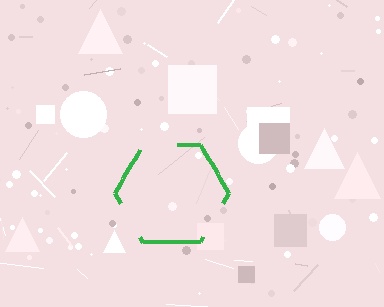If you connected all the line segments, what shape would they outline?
They would outline a hexagon.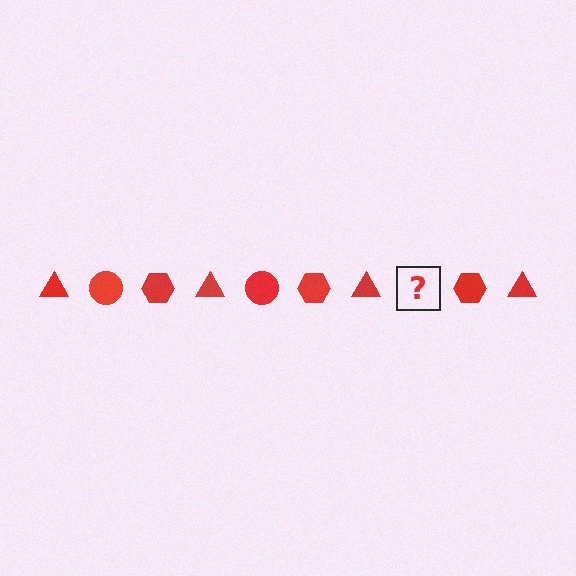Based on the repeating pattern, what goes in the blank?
The blank should be a red circle.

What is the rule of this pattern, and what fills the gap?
The rule is that the pattern cycles through triangle, circle, hexagon shapes in red. The gap should be filled with a red circle.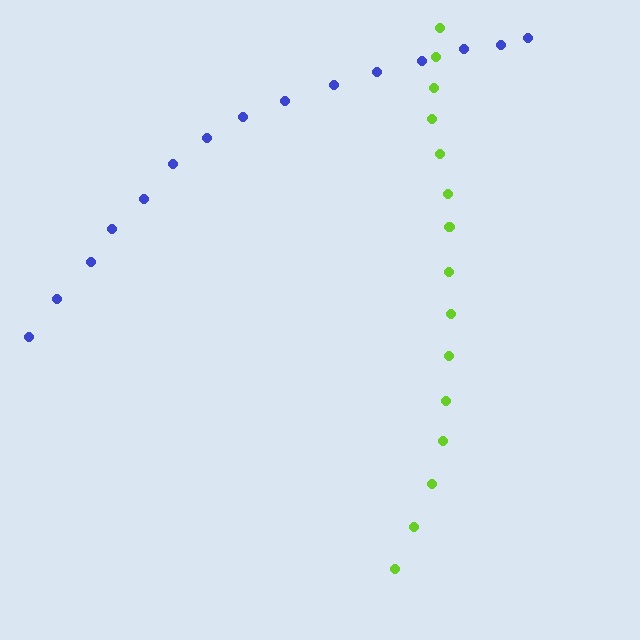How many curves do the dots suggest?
There are 2 distinct paths.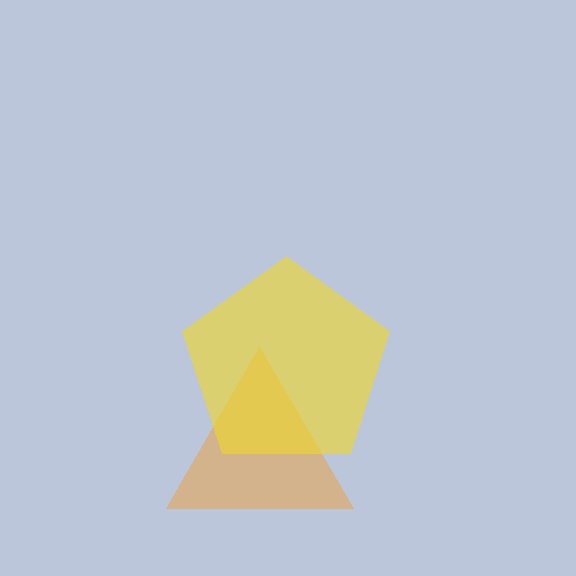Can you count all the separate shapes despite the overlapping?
Yes, there are 2 separate shapes.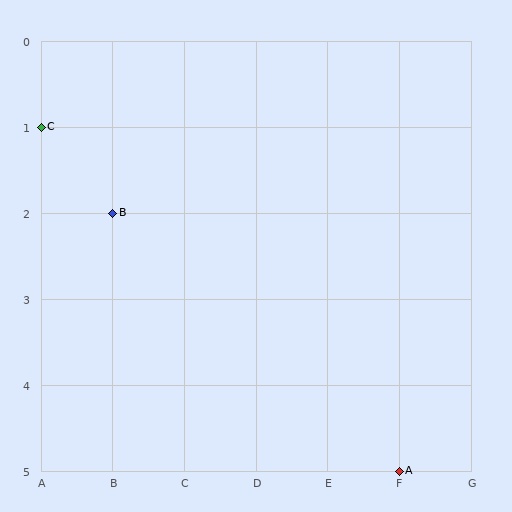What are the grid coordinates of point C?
Point C is at grid coordinates (A, 1).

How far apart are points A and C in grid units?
Points A and C are 5 columns and 4 rows apart (about 6.4 grid units diagonally).